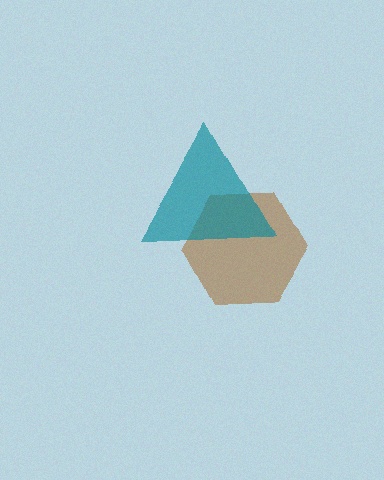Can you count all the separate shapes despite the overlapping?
Yes, there are 2 separate shapes.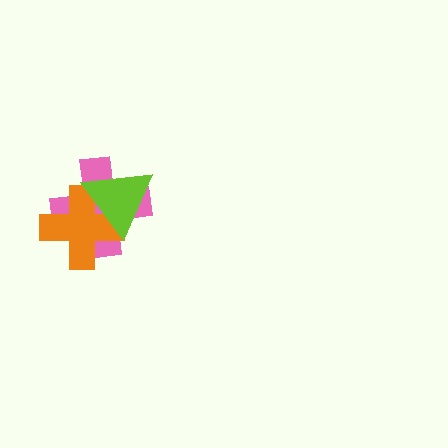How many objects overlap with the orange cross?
2 objects overlap with the orange cross.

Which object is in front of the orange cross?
The lime triangle is in front of the orange cross.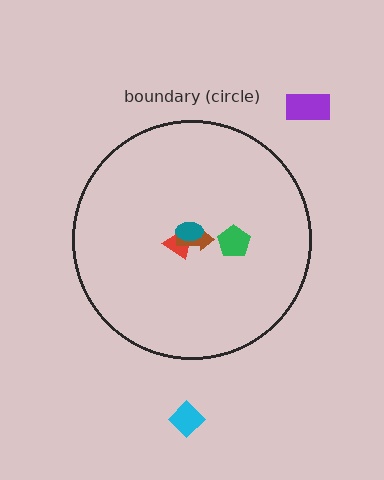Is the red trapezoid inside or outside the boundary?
Inside.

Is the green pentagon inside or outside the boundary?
Inside.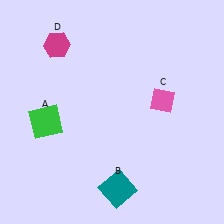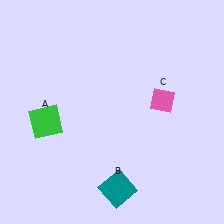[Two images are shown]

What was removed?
The magenta hexagon (D) was removed in Image 2.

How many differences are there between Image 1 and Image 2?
There is 1 difference between the two images.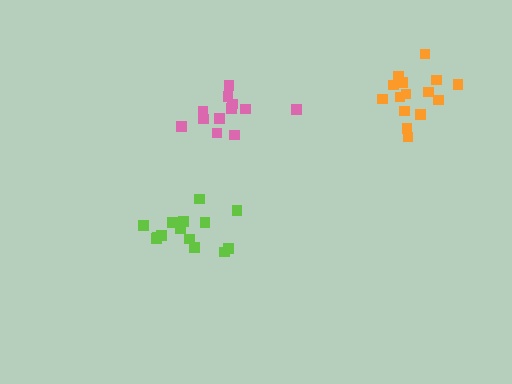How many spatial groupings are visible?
There are 3 spatial groupings.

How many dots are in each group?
Group 1: 15 dots, Group 2: 12 dots, Group 3: 14 dots (41 total).